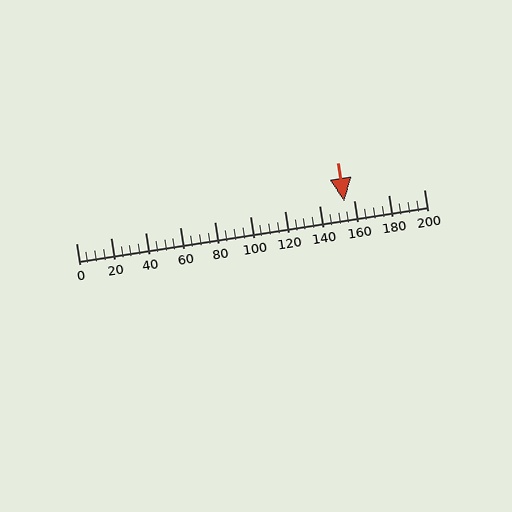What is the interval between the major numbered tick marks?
The major tick marks are spaced 20 units apart.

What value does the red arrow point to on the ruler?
The red arrow points to approximately 154.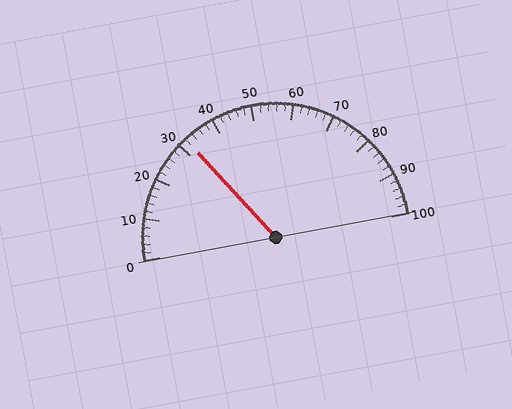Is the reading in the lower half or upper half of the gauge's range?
The reading is in the lower half of the range (0 to 100).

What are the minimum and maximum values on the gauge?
The gauge ranges from 0 to 100.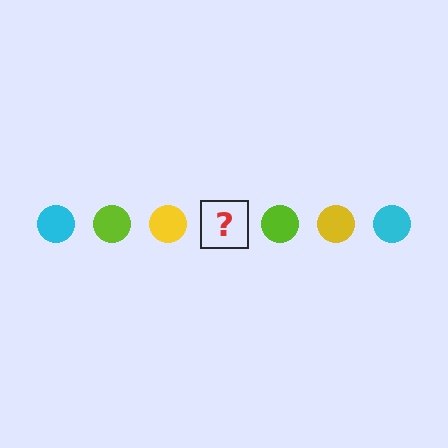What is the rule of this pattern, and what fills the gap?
The rule is that the pattern cycles through cyan, lime, yellow circles. The gap should be filled with a cyan circle.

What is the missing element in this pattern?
The missing element is a cyan circle.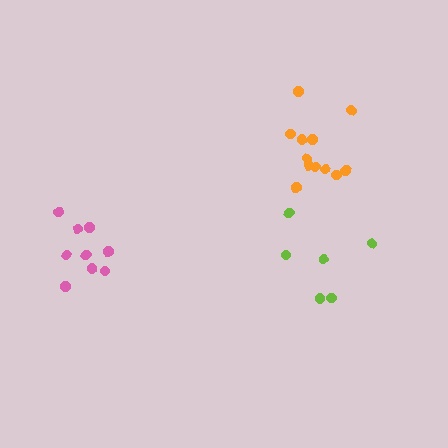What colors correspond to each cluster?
The clusters are colored: pink, orange, lime.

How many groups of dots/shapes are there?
There are 3 groups.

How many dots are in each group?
Group 1: 9 dots, Group 2: 12 dots, Group 3: 6 dots (27 total).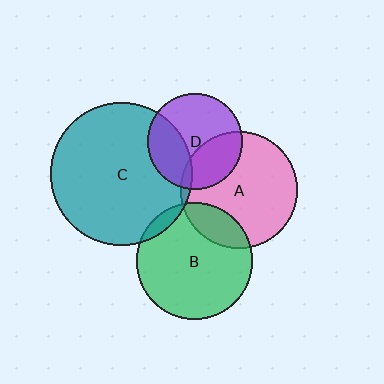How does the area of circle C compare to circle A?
Approximately 1.5 times.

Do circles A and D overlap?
Yes.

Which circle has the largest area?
Circle C (teal).